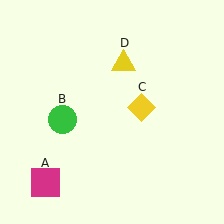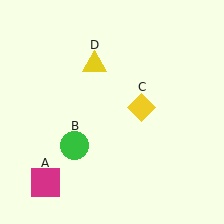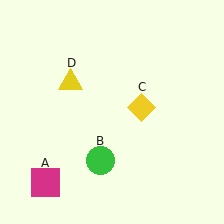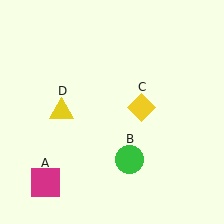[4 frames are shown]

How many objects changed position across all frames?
2 objects changed position: green circle (object B), yellow triangle (object D).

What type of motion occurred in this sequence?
The green circle (object B), yellow triangle (object D) rotated counterclockwise around the center of the scene.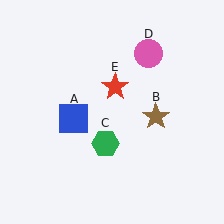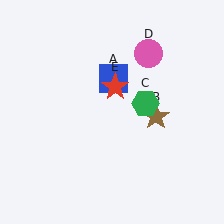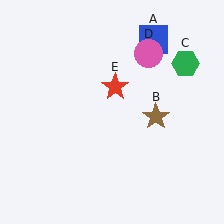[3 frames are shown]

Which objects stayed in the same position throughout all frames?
Brown star (object B) and pink circle (object D) and red star (object E) remained stationary.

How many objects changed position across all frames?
2 objects changed position: blue square (object A), green hexagon (object C).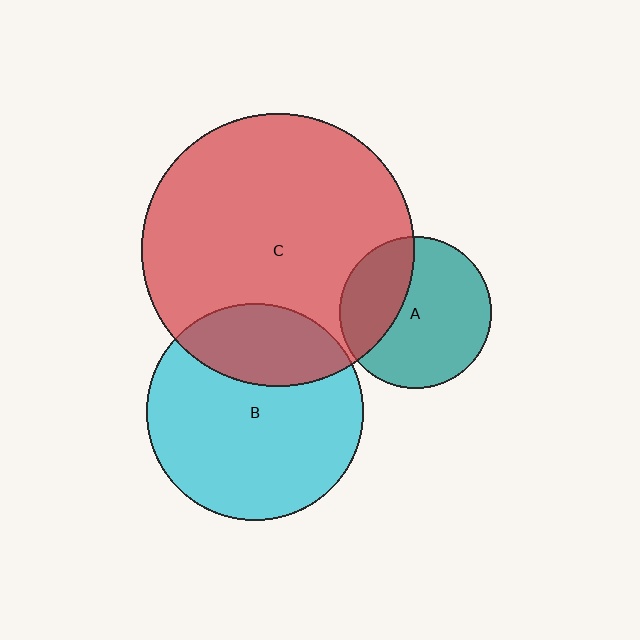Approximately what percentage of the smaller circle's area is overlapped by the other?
Approximately 25%.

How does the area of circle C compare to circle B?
Approximately 1.6 times.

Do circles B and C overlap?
Yes.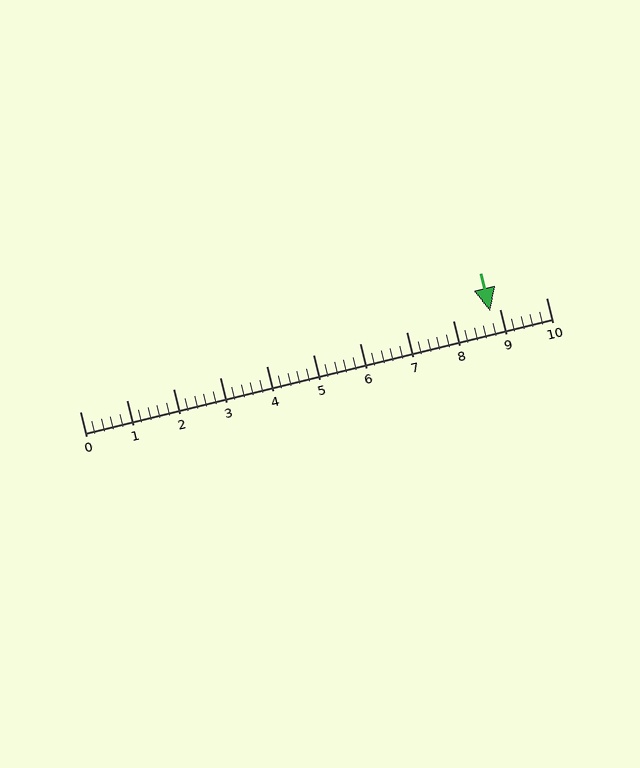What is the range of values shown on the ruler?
The ruler shows values from 0 to 10.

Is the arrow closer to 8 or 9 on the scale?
The arrow is closer to 9.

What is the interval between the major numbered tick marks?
The major tick marks are spaced 1 units apart.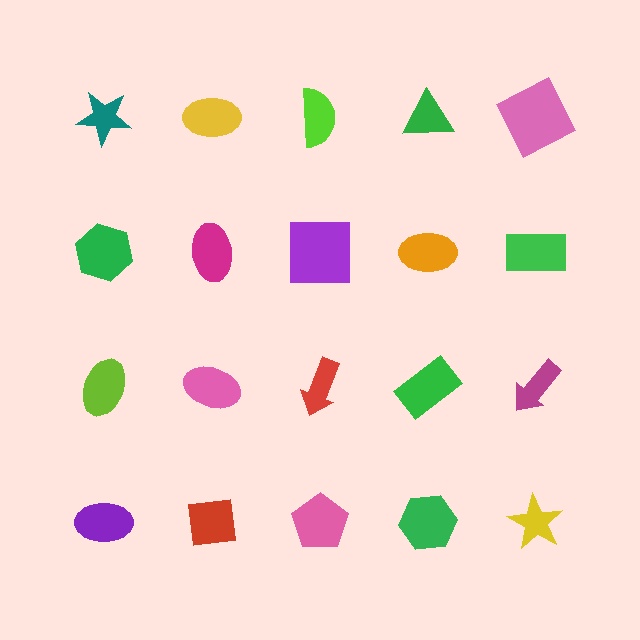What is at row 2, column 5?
A green rectangle.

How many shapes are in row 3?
5 shapes.